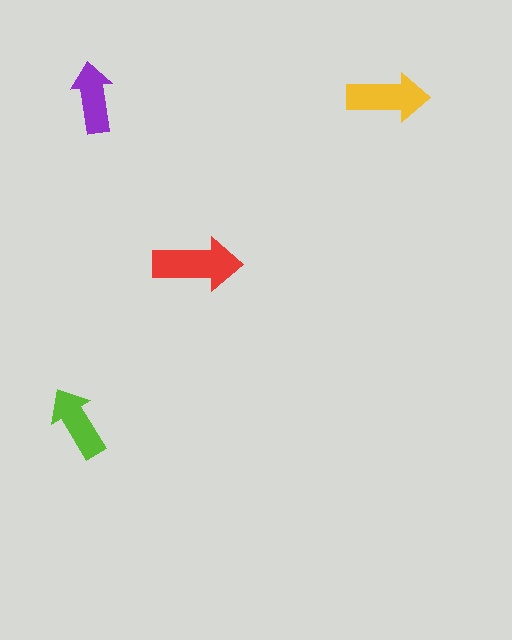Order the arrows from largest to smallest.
the red one, the yellow one, the lime one, the purple one.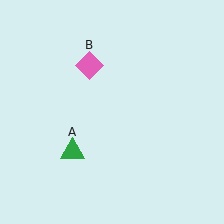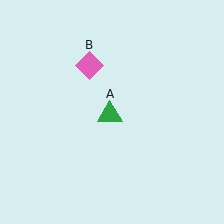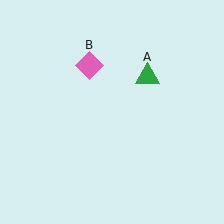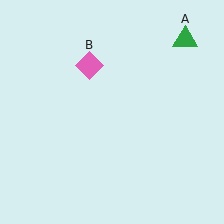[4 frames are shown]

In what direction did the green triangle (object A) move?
The green triangle (object A) moved up and to the right.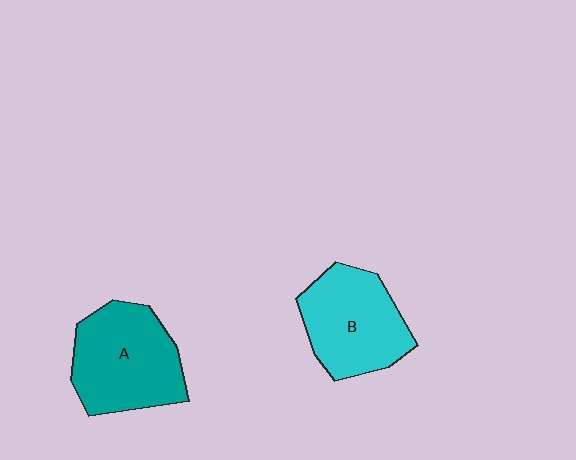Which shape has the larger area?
Shape A (teal).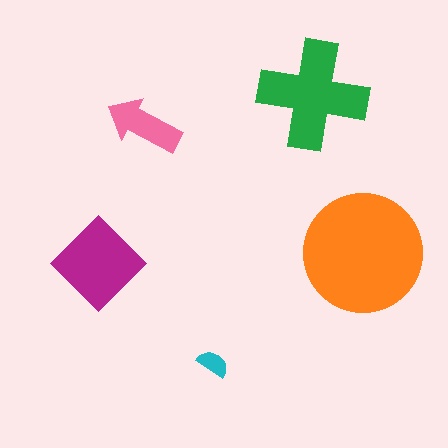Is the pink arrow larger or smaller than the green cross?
Smaller.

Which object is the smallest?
The cyan semicircle.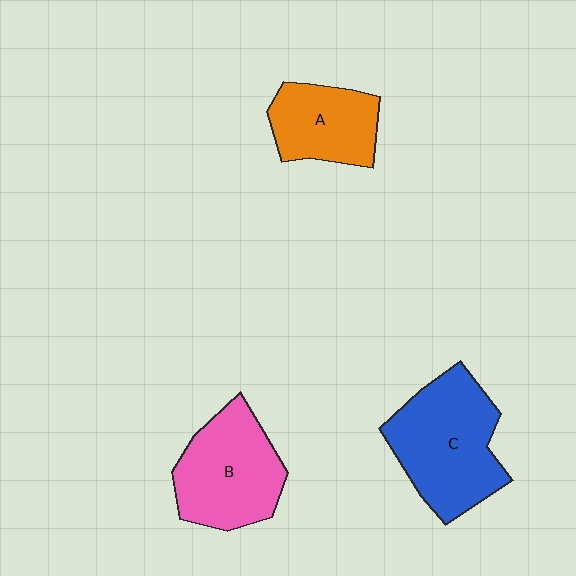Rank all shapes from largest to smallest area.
From largest to smallest: C (blue), B (pink), A (orange).